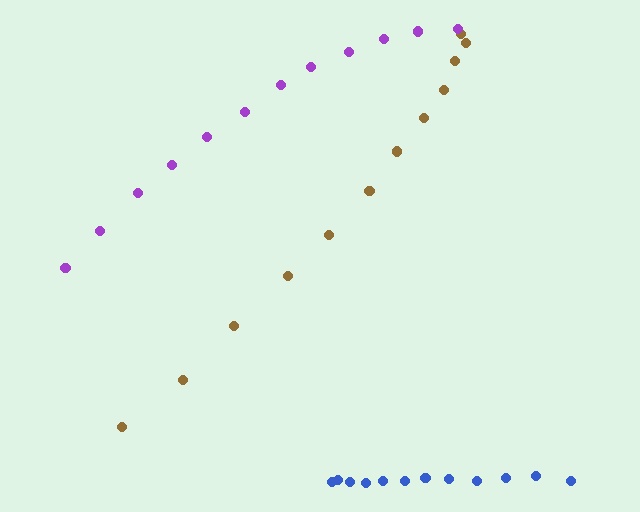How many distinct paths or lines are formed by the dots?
There are 3 distinct paths.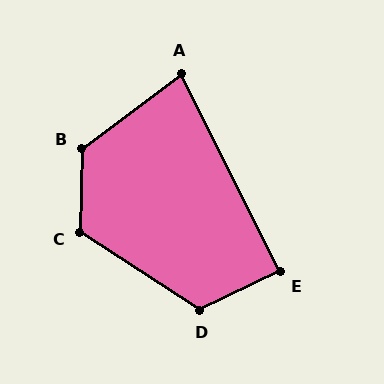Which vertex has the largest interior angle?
B, at approximately 128 degrees.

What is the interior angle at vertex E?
Approximately 89 degrees (approximately right).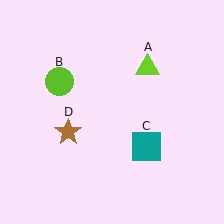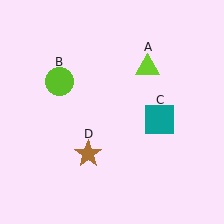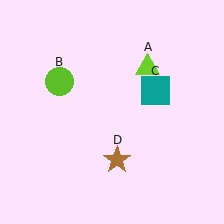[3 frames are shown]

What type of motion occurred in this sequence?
The teal square (object C), brown star (object D) rotated counterclockwise around the center of the scene.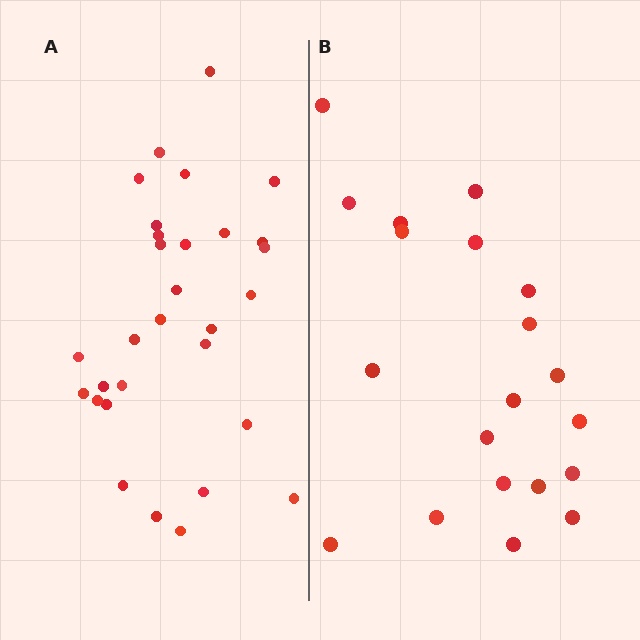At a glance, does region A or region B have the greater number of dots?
Region A (the left region) has more dots.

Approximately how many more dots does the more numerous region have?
Region A has roughly 10 or so more dots than region B.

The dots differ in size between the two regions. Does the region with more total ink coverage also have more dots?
No. Region B has more total ink coverage because its dots are larger, but region A actually contains more individual dots. Total area can be misleading — the number of items is what matters here.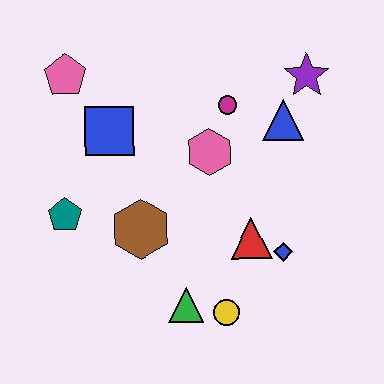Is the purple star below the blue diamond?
No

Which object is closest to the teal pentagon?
The brown hexagon is closest to the teal pentagon.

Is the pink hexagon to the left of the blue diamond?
Yes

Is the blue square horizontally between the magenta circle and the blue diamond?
No